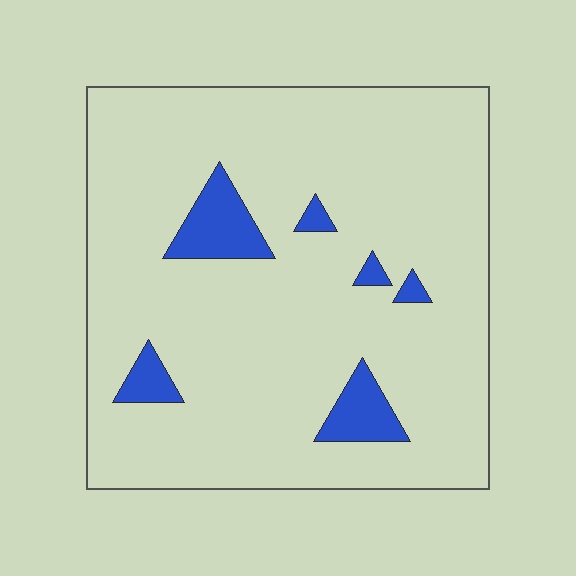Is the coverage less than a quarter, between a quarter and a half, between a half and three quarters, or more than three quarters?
Less than a quarter.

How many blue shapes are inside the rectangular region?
6.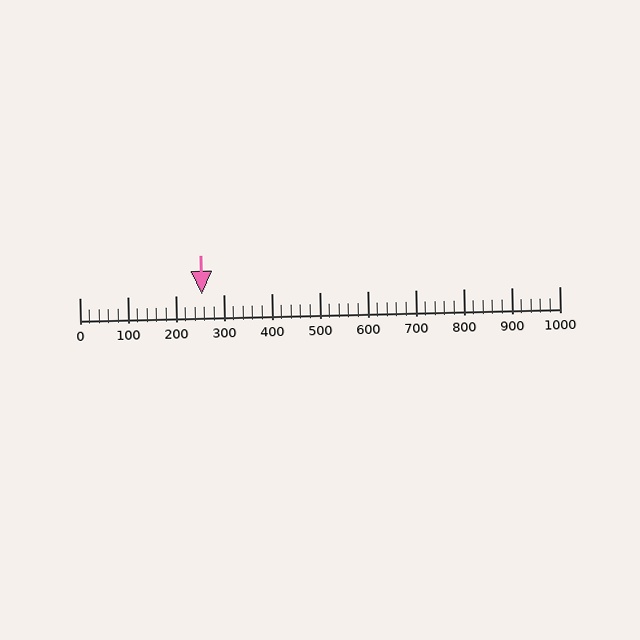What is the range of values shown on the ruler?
The ruler shows values from 0 to 1000.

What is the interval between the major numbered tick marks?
The major tick marks are spaced 100 units apart.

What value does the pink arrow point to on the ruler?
The pink arrow points to approximately 256.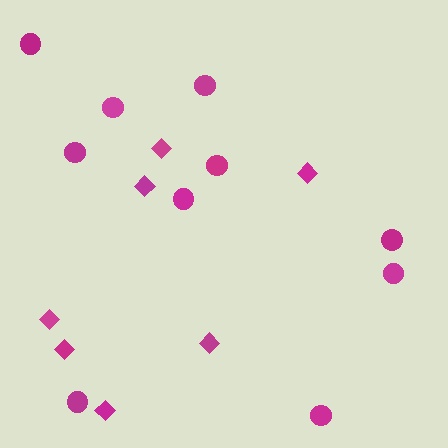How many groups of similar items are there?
There are 2 groups: one group of circles (10) and one group of diamonds (7).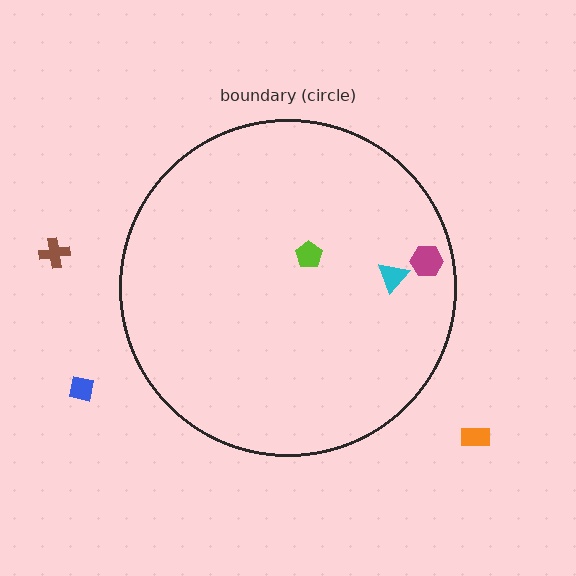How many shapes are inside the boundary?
3 inside, 3 outside.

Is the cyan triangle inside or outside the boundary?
Inside.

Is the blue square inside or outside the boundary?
Outside.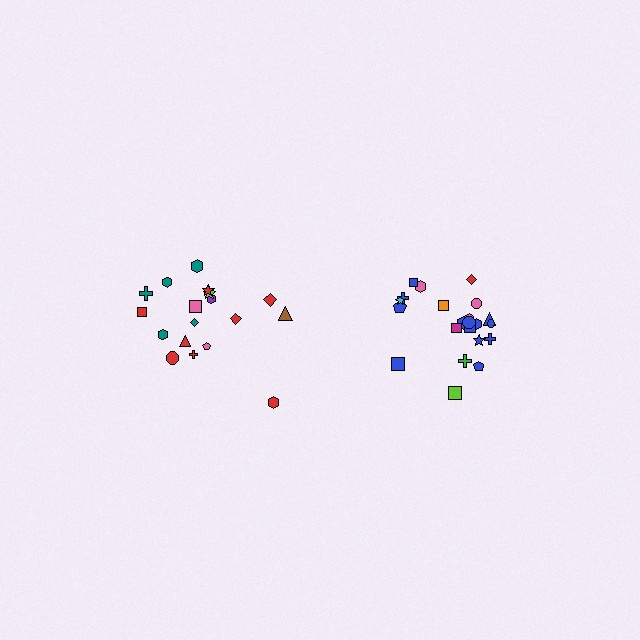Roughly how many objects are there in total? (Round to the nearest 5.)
Roughly 40 objects in total.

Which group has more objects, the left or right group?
The right group.